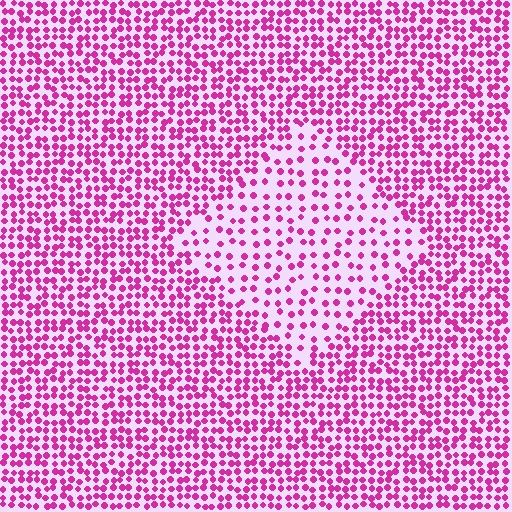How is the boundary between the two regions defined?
The boundary is defined by a change in element density (approximately 2.0x ratio). All elements are the same color, size, and shape.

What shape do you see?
I see a diamond.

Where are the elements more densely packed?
The elements are more densely packed outside the diamond boundary.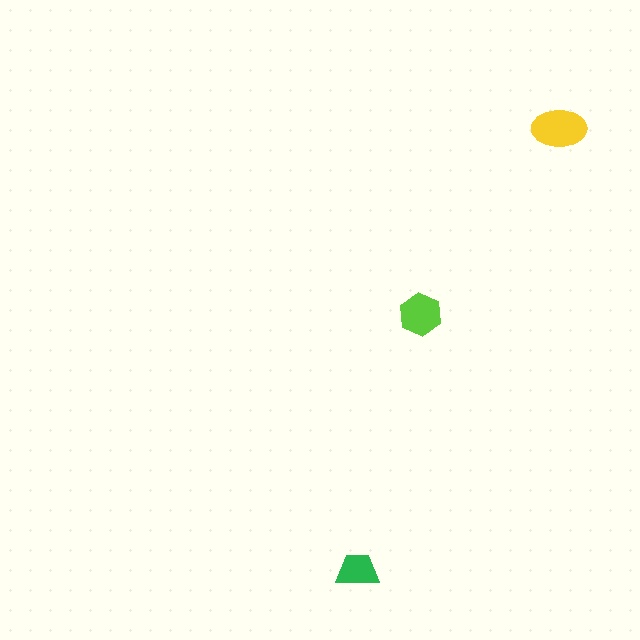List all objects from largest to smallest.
The yellow ellipse, the lime hexagon, the green trapezoid.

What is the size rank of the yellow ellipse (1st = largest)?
1st.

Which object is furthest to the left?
The green trapezoid is leftmost.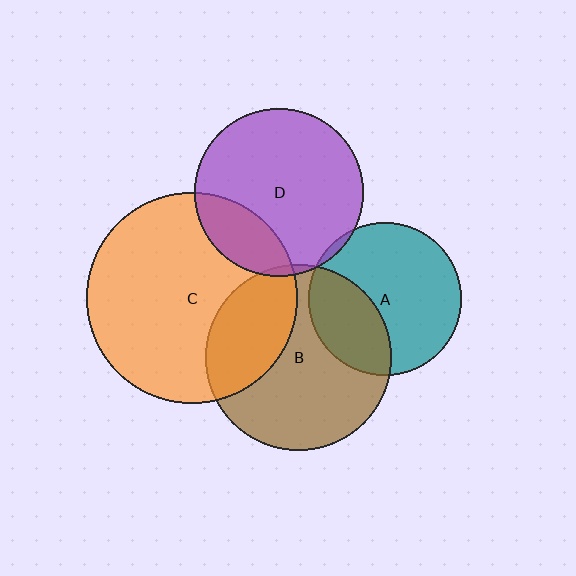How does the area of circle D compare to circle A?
Approximately 1.2 times.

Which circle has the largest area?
Circle C (orange).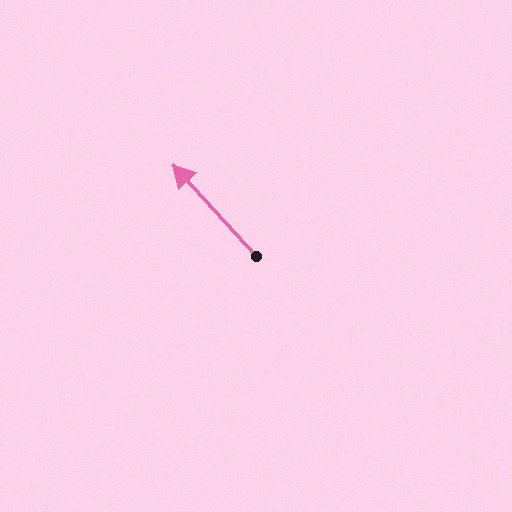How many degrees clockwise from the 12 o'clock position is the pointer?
Approximately 318 degrees.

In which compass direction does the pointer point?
Northwest.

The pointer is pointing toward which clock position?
Roughly 11 o'clock.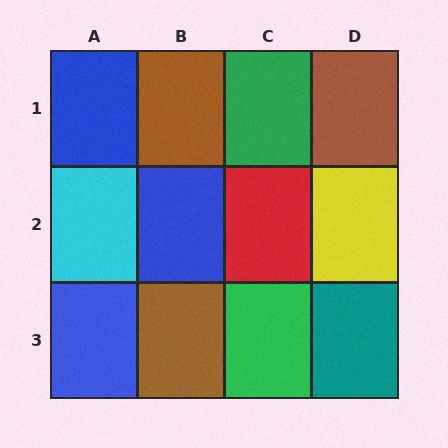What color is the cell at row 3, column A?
Blue.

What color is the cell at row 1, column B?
Brown.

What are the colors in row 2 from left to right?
Cyan, blue, red, yellow.